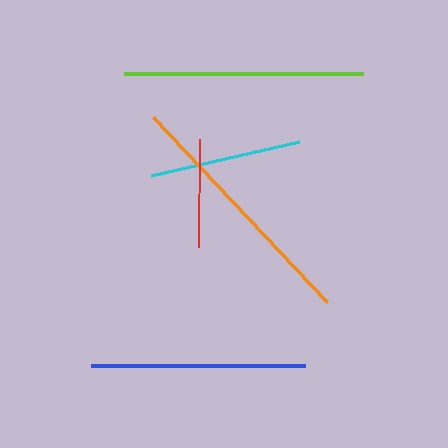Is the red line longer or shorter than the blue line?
The blue line is longer than the red line.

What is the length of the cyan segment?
The cyan segment is approximately 152 pixels long.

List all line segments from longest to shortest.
From longest to shortest: orange, lime, blue, cyan, red.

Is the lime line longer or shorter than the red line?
The lime line is longer than the red line.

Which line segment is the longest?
The orange line is the longest at approximately 254 pixels.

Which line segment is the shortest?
The red line is the shortest at approximately 108 pixels.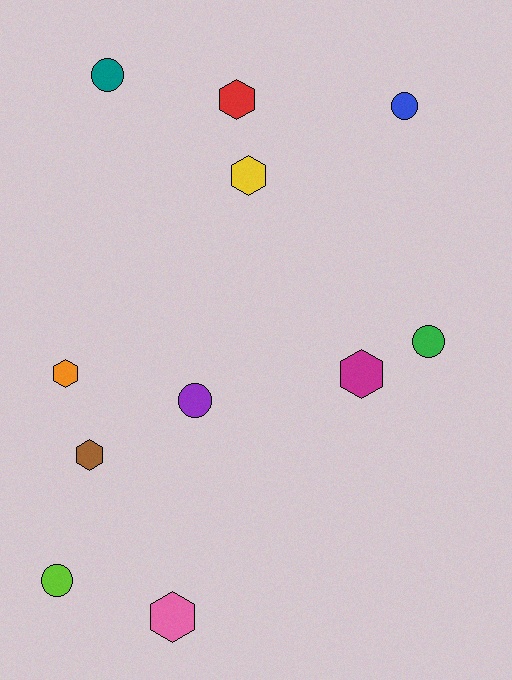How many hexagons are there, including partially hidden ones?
There are 6 hexagons.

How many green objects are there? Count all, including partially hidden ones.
There is 1 green object.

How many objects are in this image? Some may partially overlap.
There are 11 objects.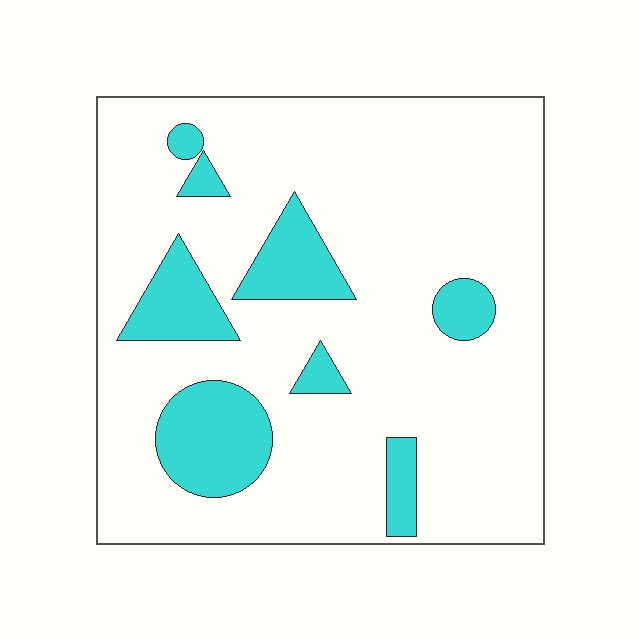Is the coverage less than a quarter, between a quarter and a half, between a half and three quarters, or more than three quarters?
Less than a quarter.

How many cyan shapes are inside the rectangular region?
8.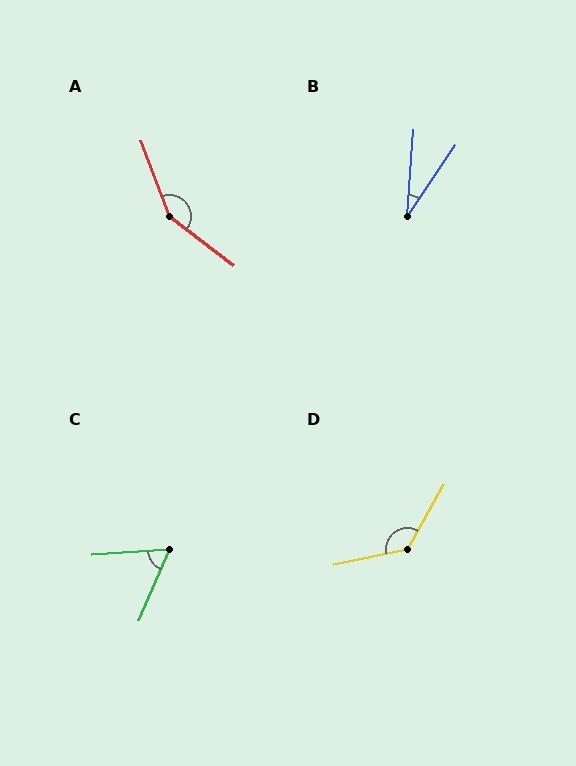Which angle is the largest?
A, at approximately 148 degrees.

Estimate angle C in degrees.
Approximately 63 degrees.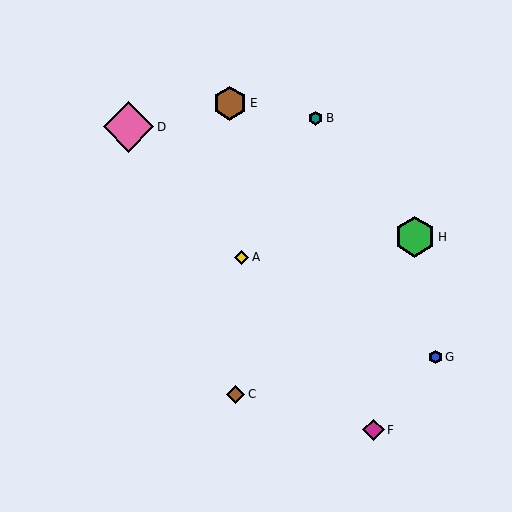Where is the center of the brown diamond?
The center of the brown diamond is at (235, 394).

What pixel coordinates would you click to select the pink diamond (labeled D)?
Click at (129, 127) to select the pink diamond D.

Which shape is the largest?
The pink diamond (labeled D) is the largest.